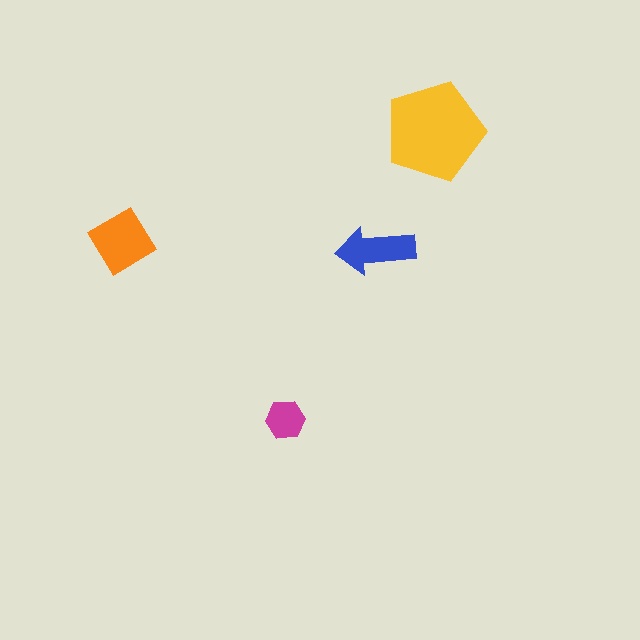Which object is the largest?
The yellow pentagon.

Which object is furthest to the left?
The orange diamond is leftmost.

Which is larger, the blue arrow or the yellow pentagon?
The yellow pentagon.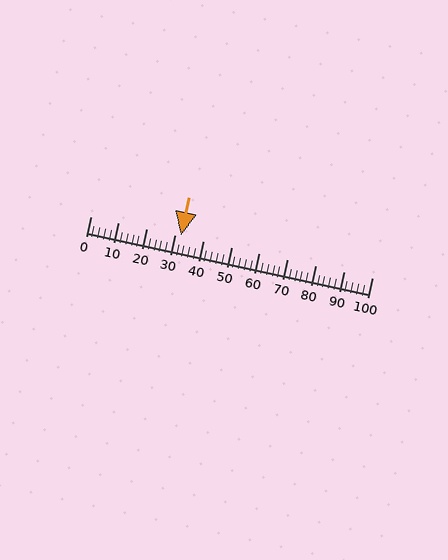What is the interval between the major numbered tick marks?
The major tick marks are spaced 10 units apart.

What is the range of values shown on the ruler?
The ruler shows values from 0 to 100.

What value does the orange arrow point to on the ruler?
The orange arrow points to approximately 32.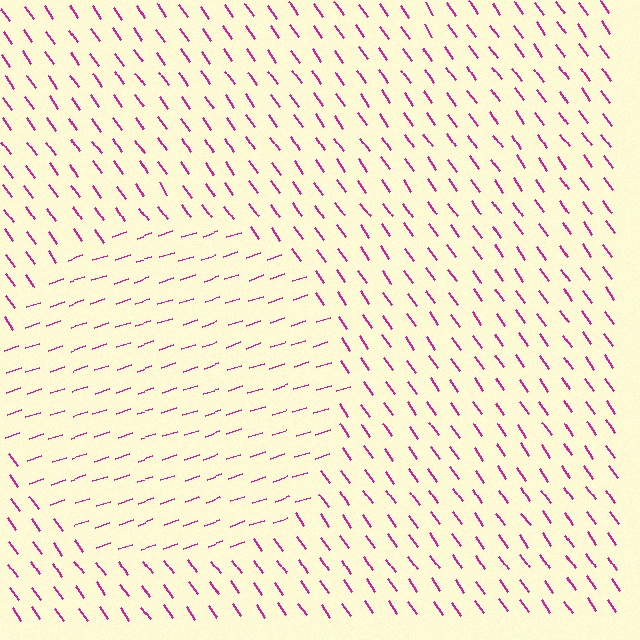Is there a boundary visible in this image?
Yes, there is a texture boundary formed by a change in line orientation.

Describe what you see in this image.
The image is filled with small magenta line segments. A circle region in the image has lines oriented differently from the surrounding lines, creating a visible texture boundary.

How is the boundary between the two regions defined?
The boundary is defined purely by a change in line orientation (approximately 73 degrees difference). All lines are the same color and thickness.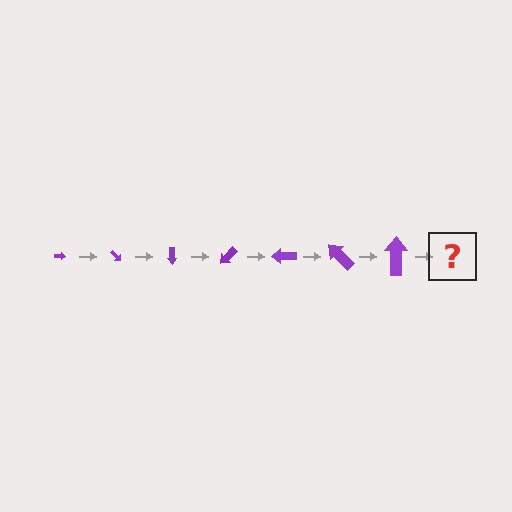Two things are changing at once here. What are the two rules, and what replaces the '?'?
The two rules are that the arrow grows larger each step and it rotates 45 degrees each step. The '?' should be an arrow, larger than the previous one and rotated 315 degrees from the start.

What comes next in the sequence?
The next element should be an arrow, larger than the previous one and rotated 315 degrees from the start.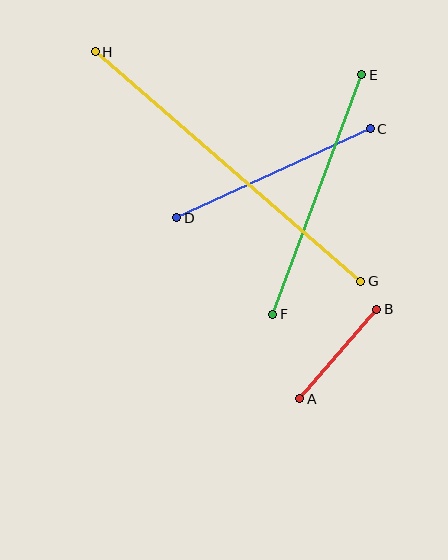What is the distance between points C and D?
The distance is approximately 213 pixels.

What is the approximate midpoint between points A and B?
The midpoint is at approximately (338, 354) pixels.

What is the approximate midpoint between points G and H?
The midpoint is at approximately (228, 166) pixels.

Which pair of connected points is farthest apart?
Points G and H are farthest apart.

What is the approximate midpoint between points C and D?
The midpoint is at approximately (274, 173) pixels.